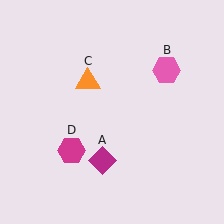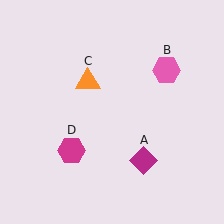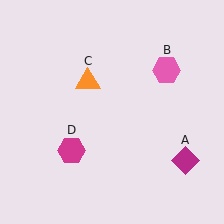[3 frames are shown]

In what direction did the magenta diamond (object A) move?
The magenta diamond (object A) moved right.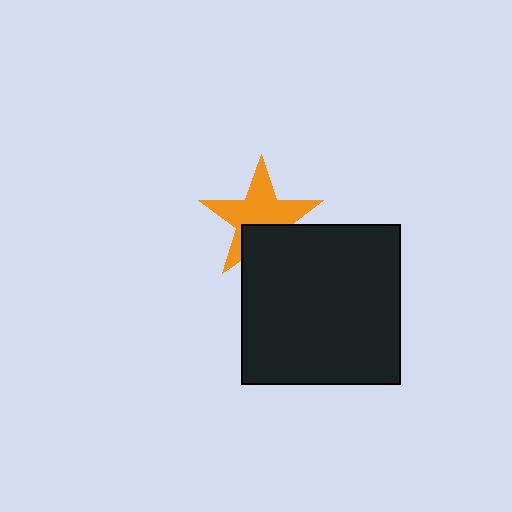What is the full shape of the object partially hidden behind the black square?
The partially hidden object is an orange star.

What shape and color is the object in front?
The object in front is a black square.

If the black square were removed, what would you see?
You would see the complete orange star.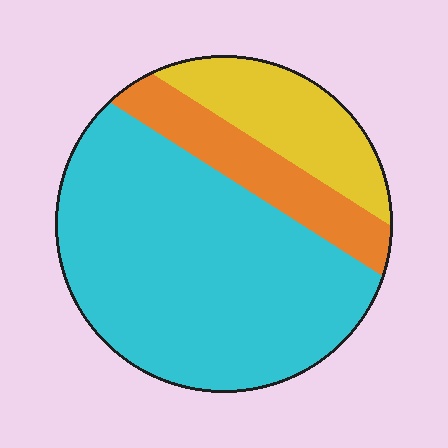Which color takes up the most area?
Cyan, at roughly 65%.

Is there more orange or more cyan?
Cyan.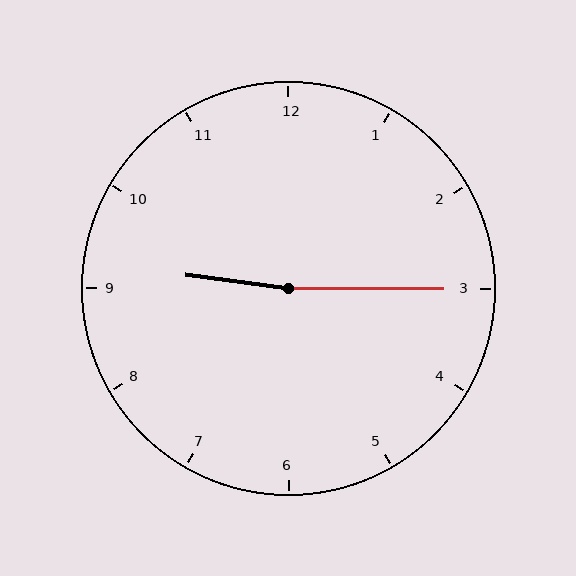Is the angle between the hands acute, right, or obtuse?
It is obtuse.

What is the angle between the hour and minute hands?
Approximately 172 degrees.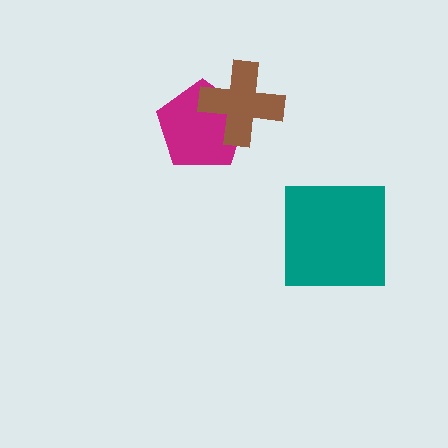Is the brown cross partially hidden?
No, no other shape covers it.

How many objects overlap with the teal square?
0 objects overlap with the teal square.